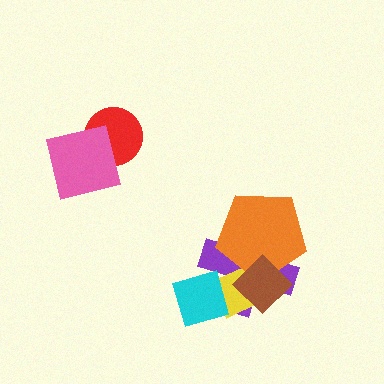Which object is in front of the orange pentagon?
The brown diamond is in front of the orange pentagon.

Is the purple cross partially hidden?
Yes, it is partially covered by another shape.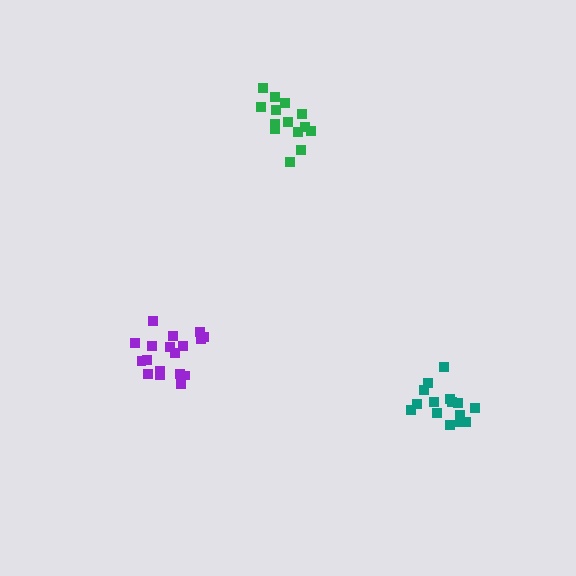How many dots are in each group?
Group 1: 15 dots, Group 2: 19 dots, Group 3: 14 dots (48 total).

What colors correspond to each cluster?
The clusters are colored: teal, purple, green.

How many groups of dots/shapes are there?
There are 3 groups.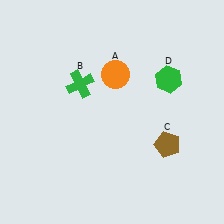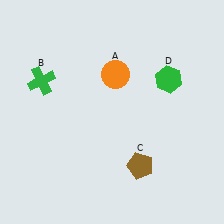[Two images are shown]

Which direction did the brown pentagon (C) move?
The brown pentagon (C) moved left.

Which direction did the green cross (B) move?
The green cross (B) moved left.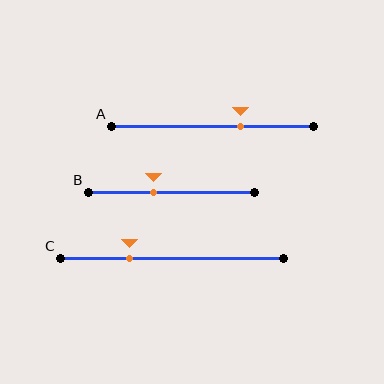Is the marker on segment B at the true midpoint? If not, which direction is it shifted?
No, the marker on segment B is shifted to the left by about 11% of the segment length.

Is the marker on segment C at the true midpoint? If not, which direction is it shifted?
No, the marker on segment C is shifted to the left by about 19% of the segment length.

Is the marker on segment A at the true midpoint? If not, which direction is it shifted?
No, the marker on segment A is shifted to the right by about 14% of the segment length.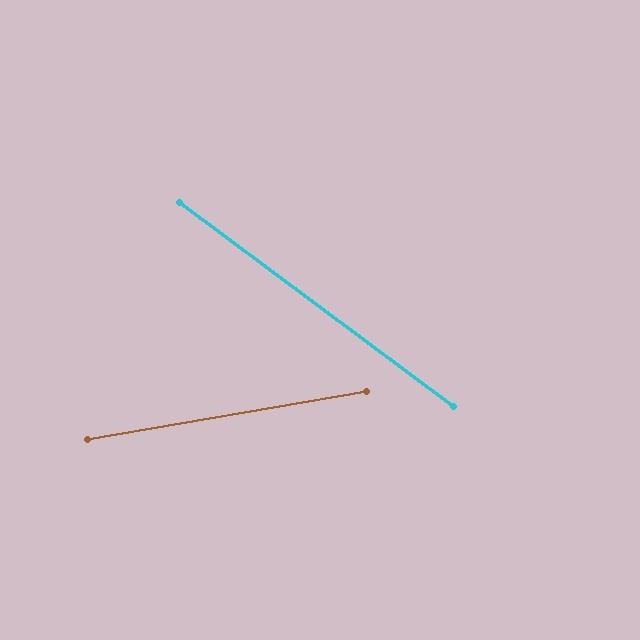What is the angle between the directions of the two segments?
Approximately 46 degrees.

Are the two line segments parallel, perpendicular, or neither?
Neither parallel nor perpendicular — they differ by about 46°.